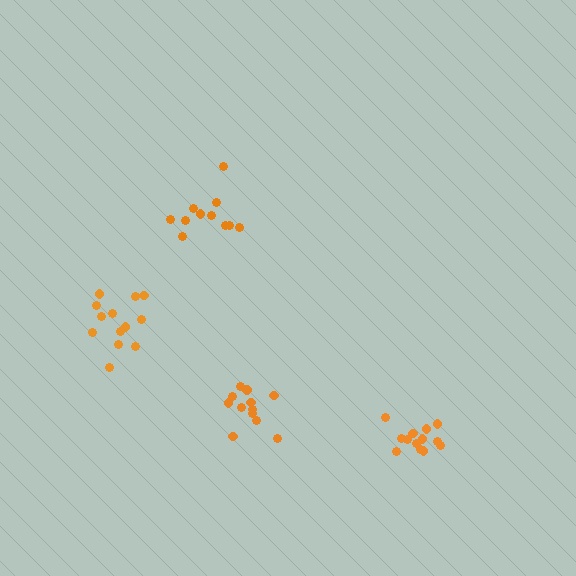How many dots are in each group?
Group 1: 13 dots, Group 2: 11 dots, Group 3: 12 dots, Group 4: 13 dots (49 total).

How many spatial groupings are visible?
There are 4 spatial groupings.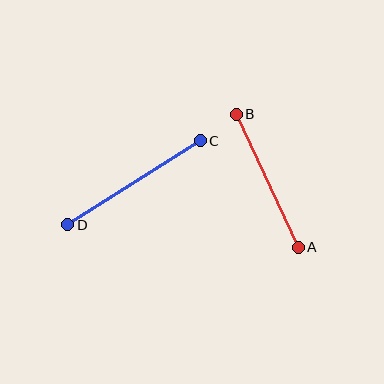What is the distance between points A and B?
The distance is approximately 147 pixels.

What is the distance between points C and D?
The distance is approximately 157 pixels.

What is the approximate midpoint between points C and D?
The midpoint is at approximately (134, 183) pixels.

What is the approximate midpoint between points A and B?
The midpoint is at approximately (267, 181) pixels.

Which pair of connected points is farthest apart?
Points C and D are farthest apart.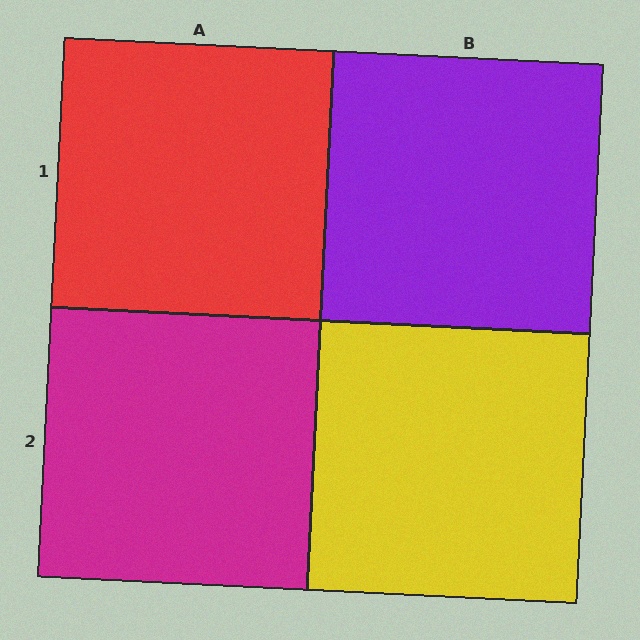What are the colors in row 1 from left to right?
Red, purple.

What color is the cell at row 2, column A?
Magenta.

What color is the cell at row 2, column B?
Yellow.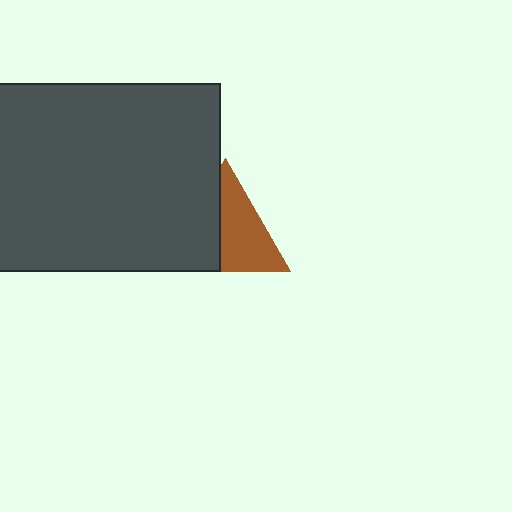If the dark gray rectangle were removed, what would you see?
You would see the complete brown triangle.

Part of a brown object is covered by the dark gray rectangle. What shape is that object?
It is a triangle.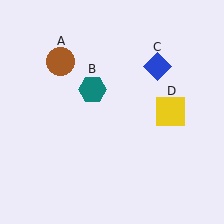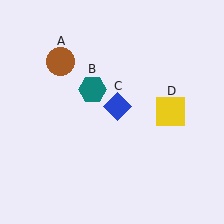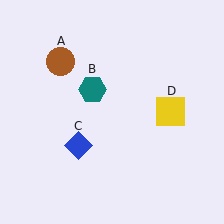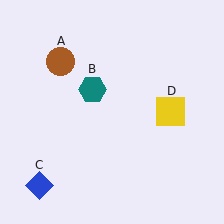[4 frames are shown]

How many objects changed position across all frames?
1 object changed position: blue diamond (object C).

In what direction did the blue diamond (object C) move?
The blue diamond (object C) moved down and to the left.